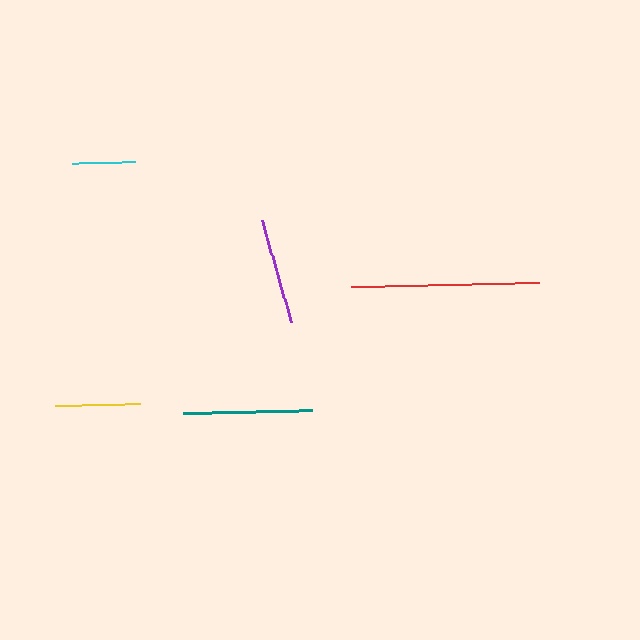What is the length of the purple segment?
The purple segment is approximately 106 pixels long.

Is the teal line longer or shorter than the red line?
The red line is longer than the teal line.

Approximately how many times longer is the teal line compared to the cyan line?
The teal line is approximately 2.1 times the length of the cyan line.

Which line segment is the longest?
The red line is the longest at approximately 188 pixels.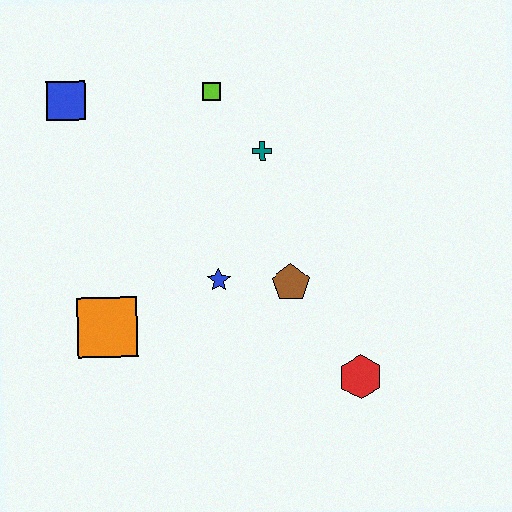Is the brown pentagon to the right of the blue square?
Yes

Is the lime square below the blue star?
No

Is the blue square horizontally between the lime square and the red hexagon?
No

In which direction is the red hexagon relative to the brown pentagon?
The red hexagon is below the brown pentagon.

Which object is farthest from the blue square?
The red hexagon is farthest from the blue square.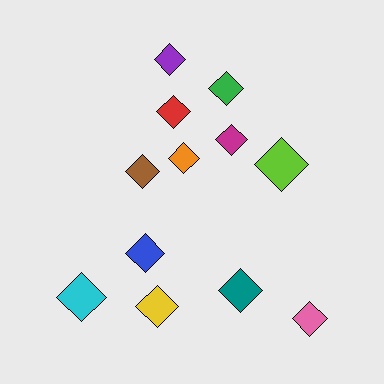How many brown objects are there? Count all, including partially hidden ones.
There is 1 brown object.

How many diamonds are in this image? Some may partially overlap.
There are 12 diamonds.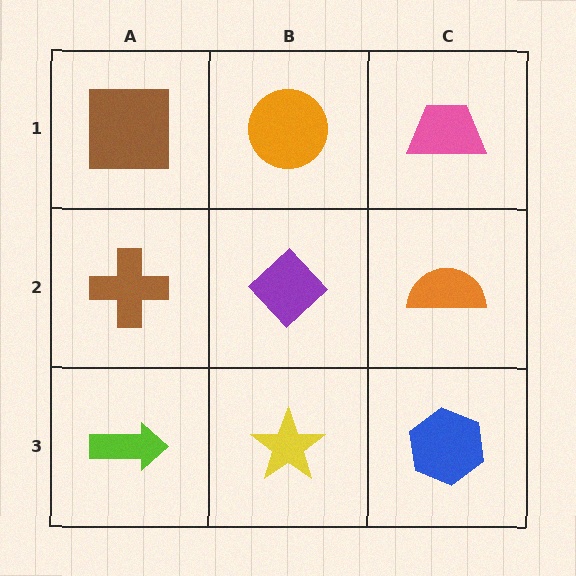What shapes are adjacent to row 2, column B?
An orange circle (row 1, column B), a yellow star (row 3, column B), a brown cross (row 2, column A), an orange semicircle (row 2, column C).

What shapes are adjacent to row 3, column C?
An orange semicircle (row 2, column C), a yellow star (row 3, column B).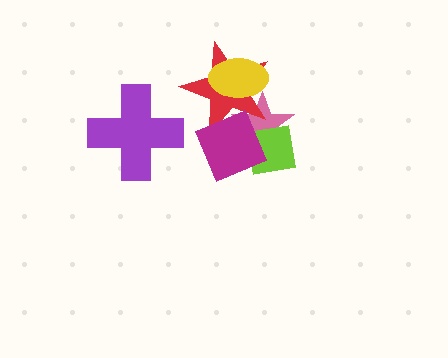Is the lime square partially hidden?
Yes, it is partially covered by another shape.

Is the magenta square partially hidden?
No, no other shape covers it.